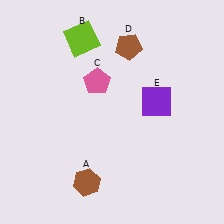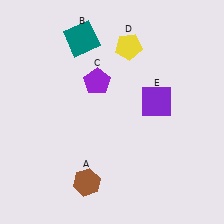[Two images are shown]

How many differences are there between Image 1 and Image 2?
There are 3 differences between the two images.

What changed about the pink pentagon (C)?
In Image 1, C is pink. In Image 2, it changed to purple.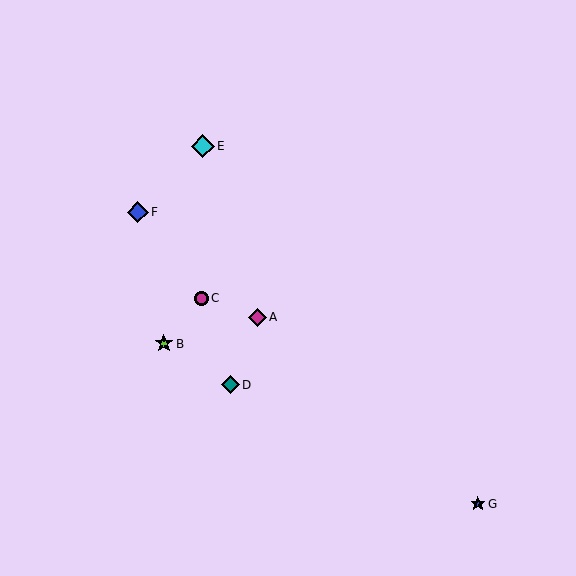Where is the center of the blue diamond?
The center of the blue diamond is at (138, 212).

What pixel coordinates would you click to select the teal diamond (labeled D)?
Click at (230, 385) to select the teal diamond D.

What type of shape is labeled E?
Shape E is a cyan diamond.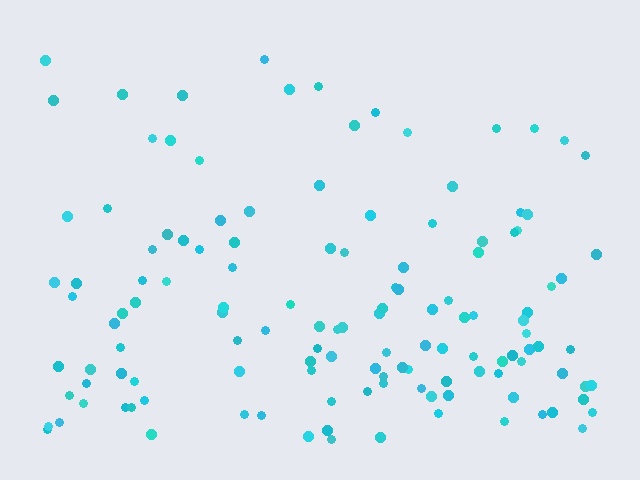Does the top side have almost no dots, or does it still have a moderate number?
Still a moderate number, just noticeably fewer than the bottom.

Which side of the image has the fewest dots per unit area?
The top.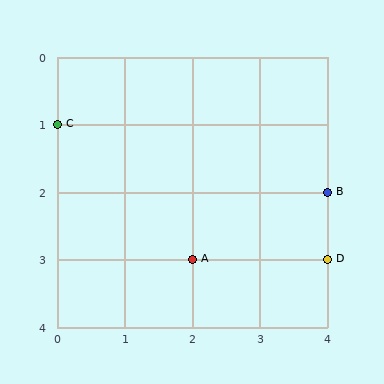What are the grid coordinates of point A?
Point A is at grid coordinates (2, 3).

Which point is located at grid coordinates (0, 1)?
Point C is at (0, 1).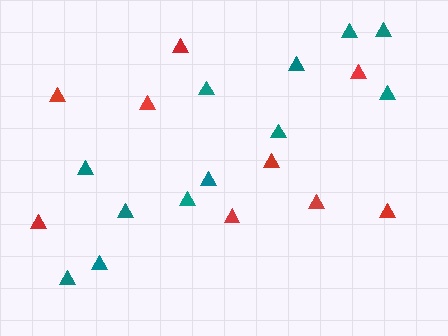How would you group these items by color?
There are 2 groups: one group of red triangles (9) and one group of teal triangles (12).